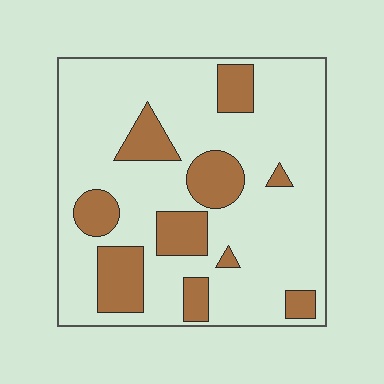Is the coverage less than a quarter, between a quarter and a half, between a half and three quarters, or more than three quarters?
Less than a quarter.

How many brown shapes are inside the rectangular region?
10.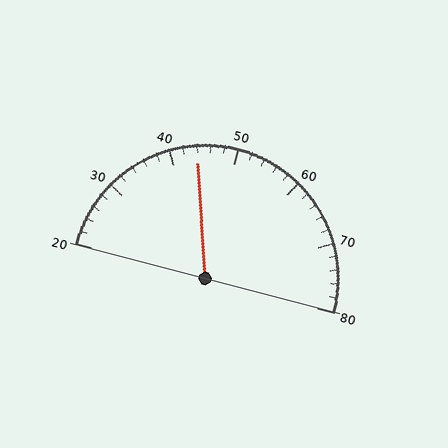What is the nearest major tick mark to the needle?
The nearest major tick mark is 40.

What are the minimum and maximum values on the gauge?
The gauge ranges from 20 to 80.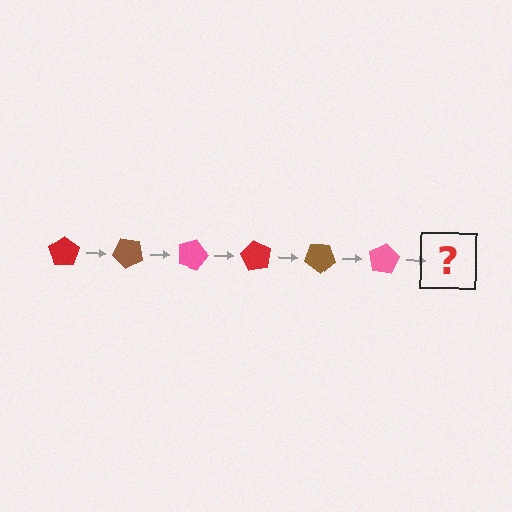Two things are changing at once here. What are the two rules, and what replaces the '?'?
The two rules are that it rotates 45 degrees each step and the color cycles through red, brown, and pink. The '?' should be a red pentagon, rotated 270 degrees from the start.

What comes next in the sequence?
The next element should be a red pentagon, rotated 270 degrees from the start.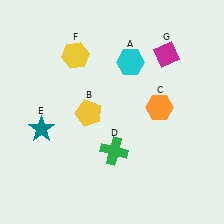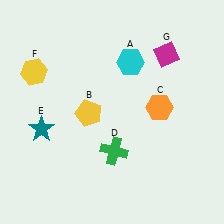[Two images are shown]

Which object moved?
The yellow hexagon (F) moved left.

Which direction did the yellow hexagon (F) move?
The yellow hexagon (F) moved left.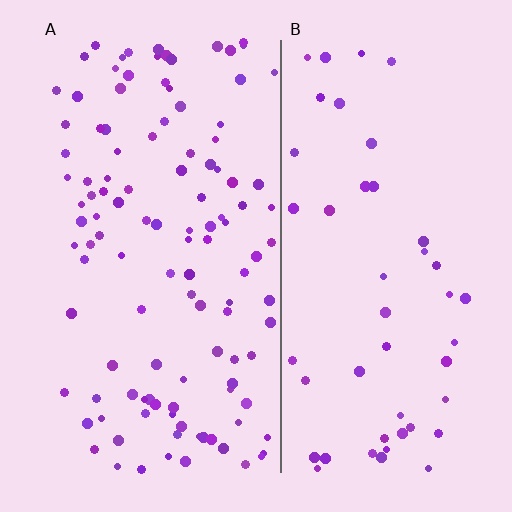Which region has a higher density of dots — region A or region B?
A (the left).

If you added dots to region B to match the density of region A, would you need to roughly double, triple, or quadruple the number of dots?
Approximately double.